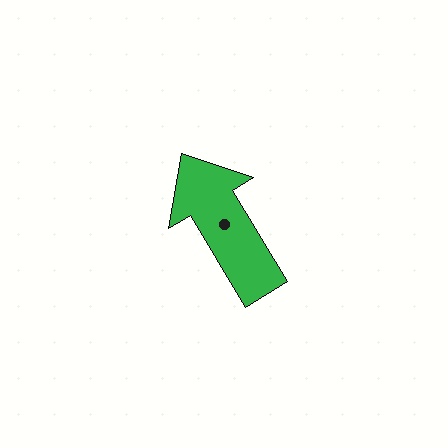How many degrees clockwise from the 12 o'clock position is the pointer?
Approximately 329 degrees.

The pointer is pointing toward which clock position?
Roughly 11 o'clock.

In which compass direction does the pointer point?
Northwest.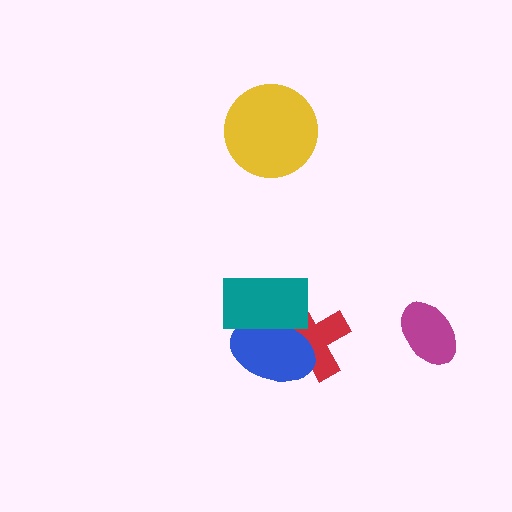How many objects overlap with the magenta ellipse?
0 objects overlap with the magenta ellipse.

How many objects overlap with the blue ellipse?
2 objects overlap with the blue ellipse.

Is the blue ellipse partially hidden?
Yes, it is partially covered by another shape.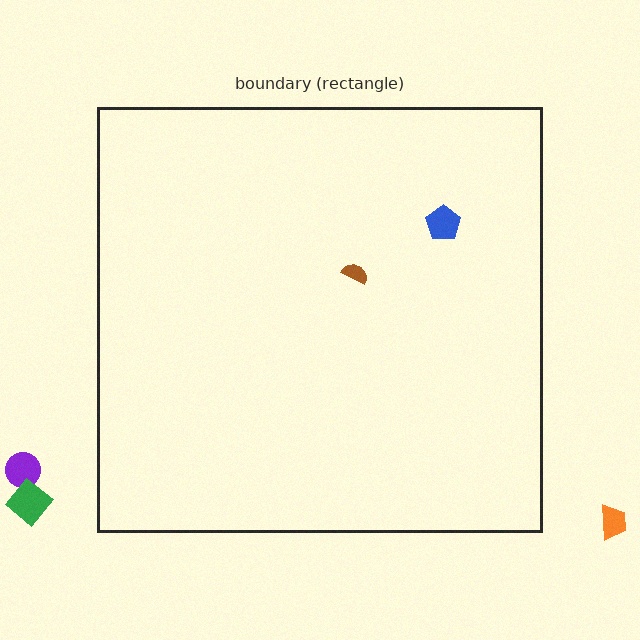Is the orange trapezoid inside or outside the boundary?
Outside.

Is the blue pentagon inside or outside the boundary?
Inside.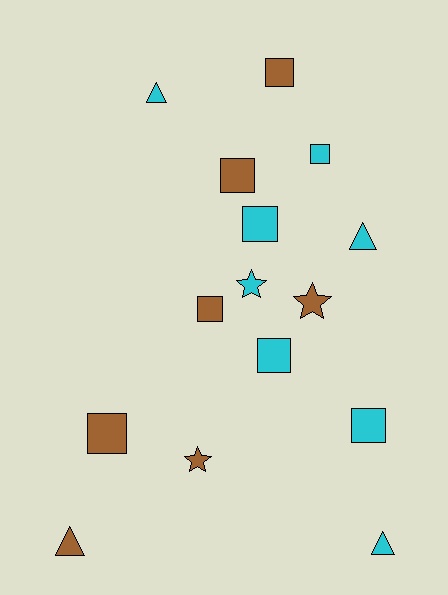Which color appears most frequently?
Cyan, with 8 objects.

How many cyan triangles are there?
There are 3 cyan triangles.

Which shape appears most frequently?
Square, with 8 objects.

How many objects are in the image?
There are 15 objects.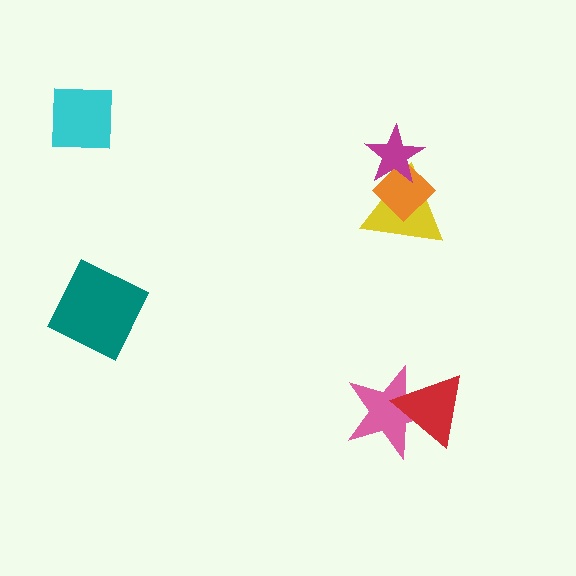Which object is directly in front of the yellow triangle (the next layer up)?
The orange diamond is directly in front of the yellow triangle.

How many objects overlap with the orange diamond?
2 objects overlap with the orange diamond.